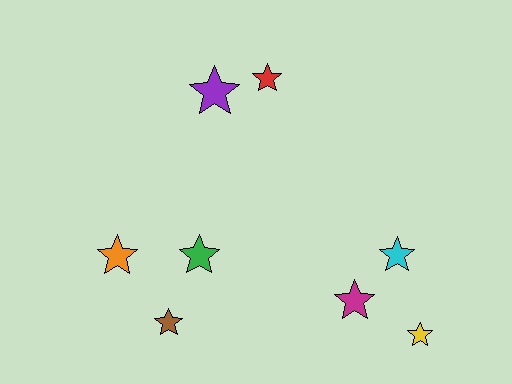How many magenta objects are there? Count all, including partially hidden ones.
There is 1 magenta object.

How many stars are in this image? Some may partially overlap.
There are 8 stars.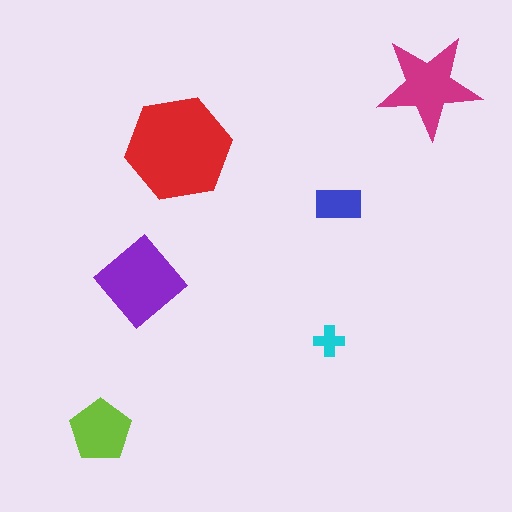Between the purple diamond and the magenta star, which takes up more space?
The purple diamond.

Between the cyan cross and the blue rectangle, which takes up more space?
The blue rectangle.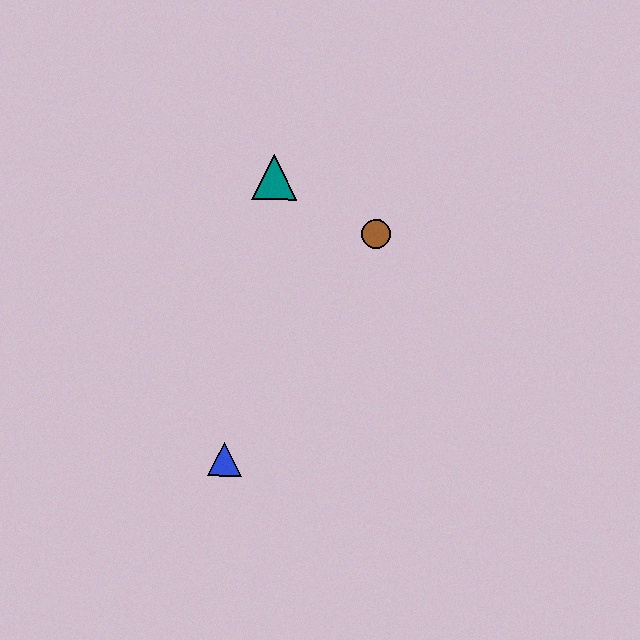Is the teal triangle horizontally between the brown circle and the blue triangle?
Yes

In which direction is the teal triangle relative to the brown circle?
The teal triangle is to the left of the brown circle.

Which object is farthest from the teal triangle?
The blue triangle is farthest from the teal triangle.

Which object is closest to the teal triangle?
The brown circle is closest to the teal triangle.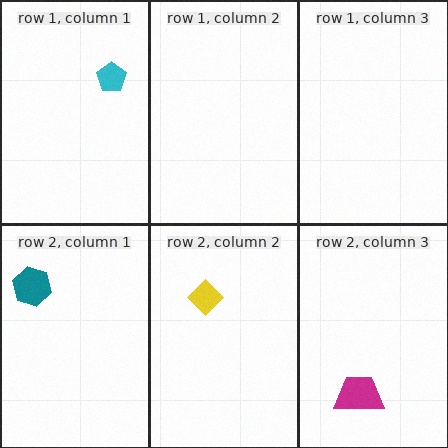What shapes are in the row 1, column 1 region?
The cyan pentagon.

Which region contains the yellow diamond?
The row 2, column 2 region.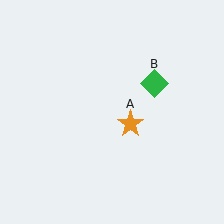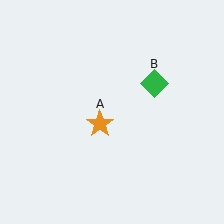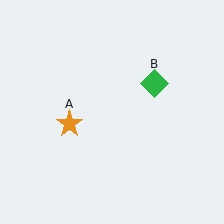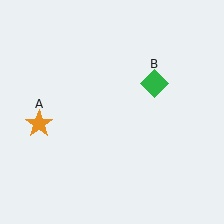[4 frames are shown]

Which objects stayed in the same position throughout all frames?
Green diamond (object B) remained stationary.